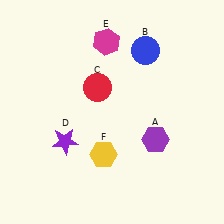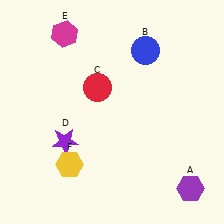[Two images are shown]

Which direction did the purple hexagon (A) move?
The purple hexagon (A) moved down.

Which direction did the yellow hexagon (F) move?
The yellow hexagon (F) moved left.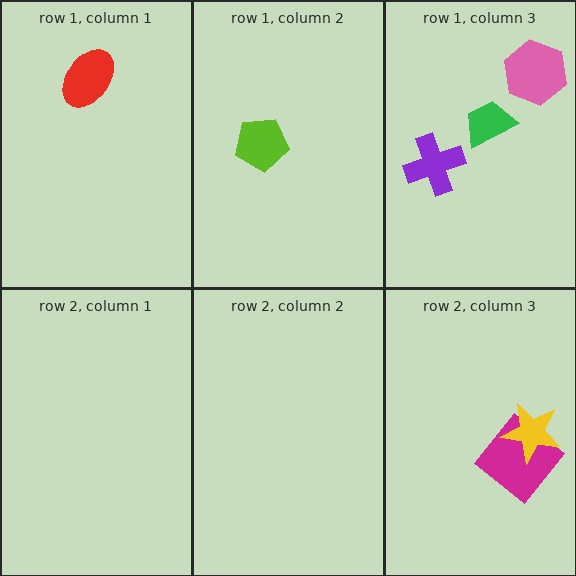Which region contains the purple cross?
The row 1, column 3 region.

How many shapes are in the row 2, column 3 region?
2.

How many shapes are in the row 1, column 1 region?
1.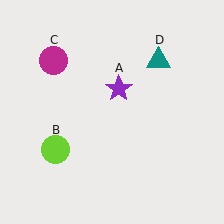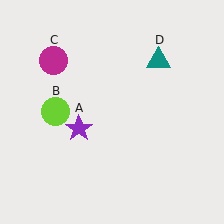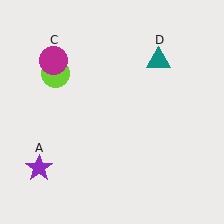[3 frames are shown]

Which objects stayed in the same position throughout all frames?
Magenta circle (object C) and teal triangle (object D) remained stationary.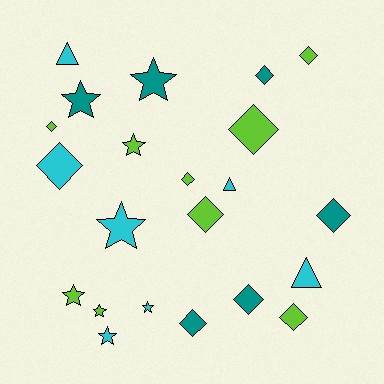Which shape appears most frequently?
Diamond, with 11 objects.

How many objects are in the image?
There are 22 objects.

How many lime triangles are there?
There are no lime triangles.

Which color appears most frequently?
Lime, with 9 objects.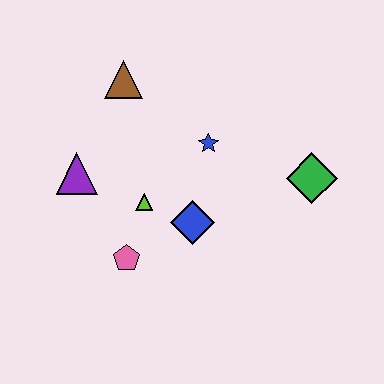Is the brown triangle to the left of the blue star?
Yes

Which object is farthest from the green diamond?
The purple triangle is farthest from the green diamond.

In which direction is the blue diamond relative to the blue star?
The blue diamond is below the blue star.